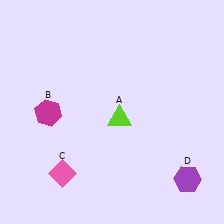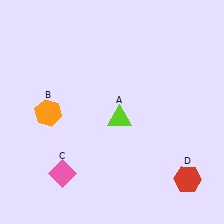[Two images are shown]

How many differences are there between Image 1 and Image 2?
There are 2 differences between the two images.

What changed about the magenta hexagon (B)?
In Image 1, B is magenta. In Image 2, it changed to orange.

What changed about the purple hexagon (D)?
In Image 1, D is purple. In Image 2, it changed to red.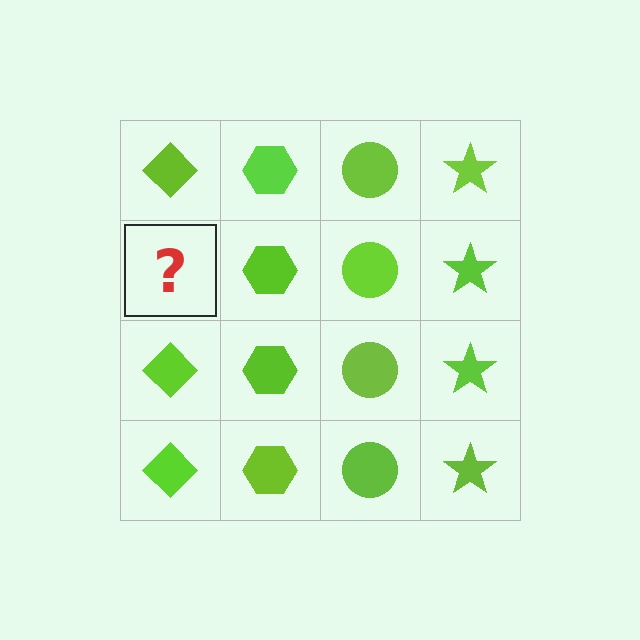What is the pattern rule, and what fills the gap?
The rule is that each column has a consistent shape. The gap should be filled with a lime diamond.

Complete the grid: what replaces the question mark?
The question mark should be replaced with a lime diamond.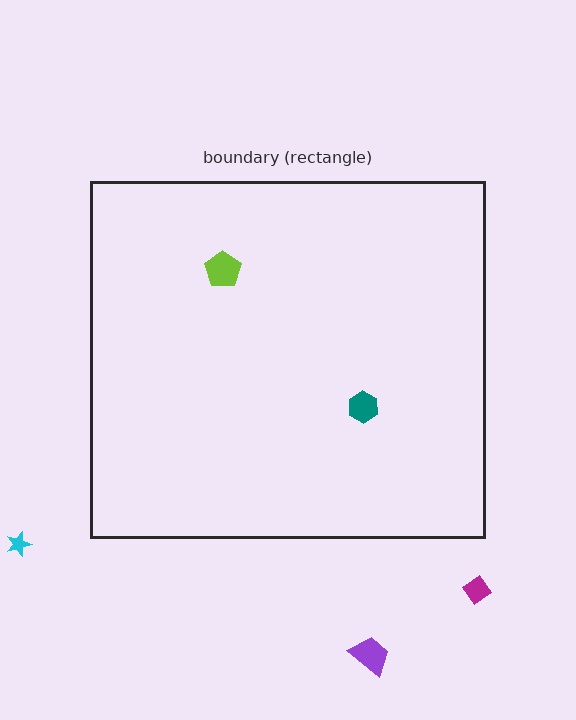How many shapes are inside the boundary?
2 inside, 3 outside.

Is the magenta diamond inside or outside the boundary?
Outside.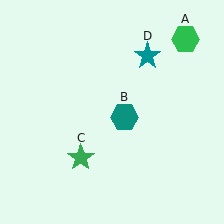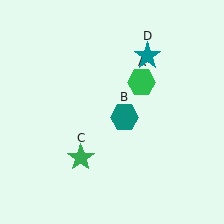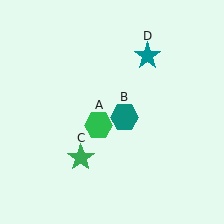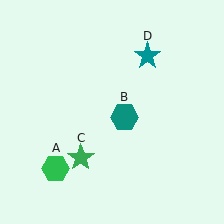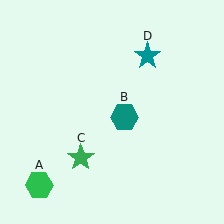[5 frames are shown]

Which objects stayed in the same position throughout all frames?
Teal hexagon (object B) and green star (object C) and teal star (object D) remained stationary.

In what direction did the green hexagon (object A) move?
The green hexagon (object A) moved down and to the left.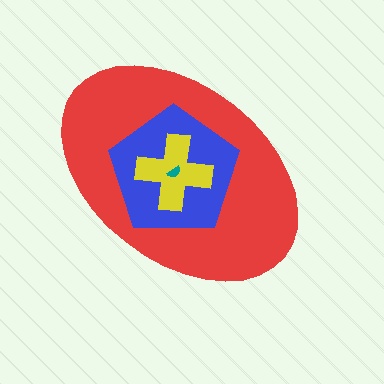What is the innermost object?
The teal semicircle.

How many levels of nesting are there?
4.